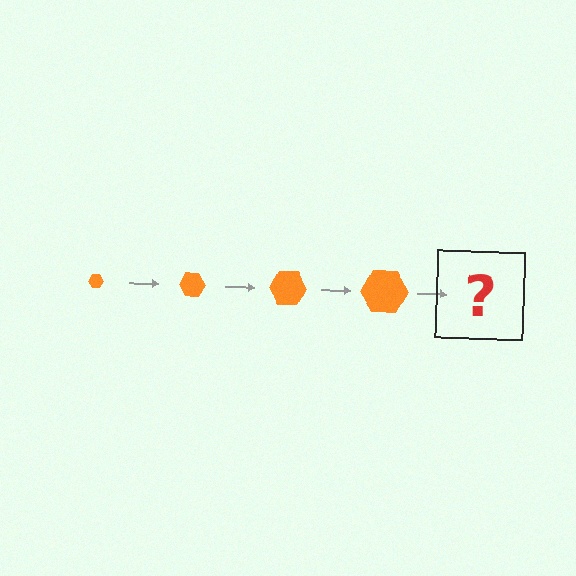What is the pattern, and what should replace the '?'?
The pattern is that the hexagon gets progressively larger each step. The '?' should be an orange hexagon, larger than the previous one.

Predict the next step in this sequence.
The next step is an orange hexagon, larger than the previous one.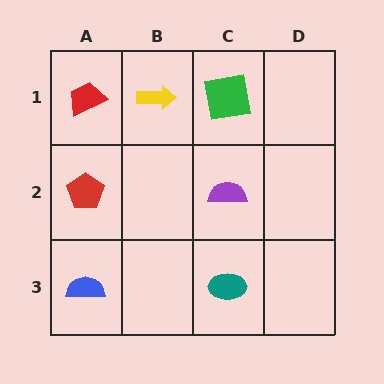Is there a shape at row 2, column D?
No, that cell is empty.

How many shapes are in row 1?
3 shapes.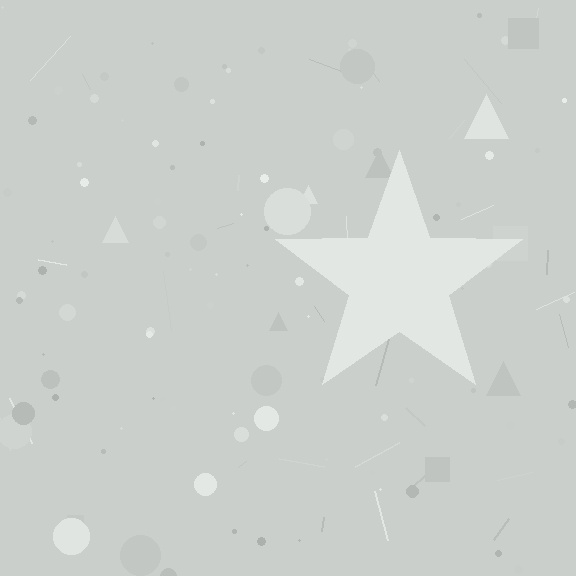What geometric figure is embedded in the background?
A star is embedded in the background.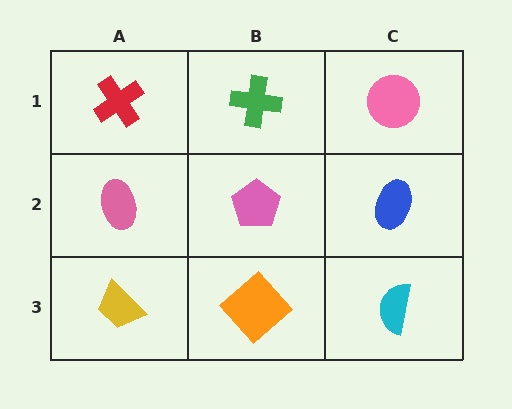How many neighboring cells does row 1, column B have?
3.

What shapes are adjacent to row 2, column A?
A red cross (row 1, column A), a yellow trapezoid (row 3, column A), a pink pentagon (row 2, column B).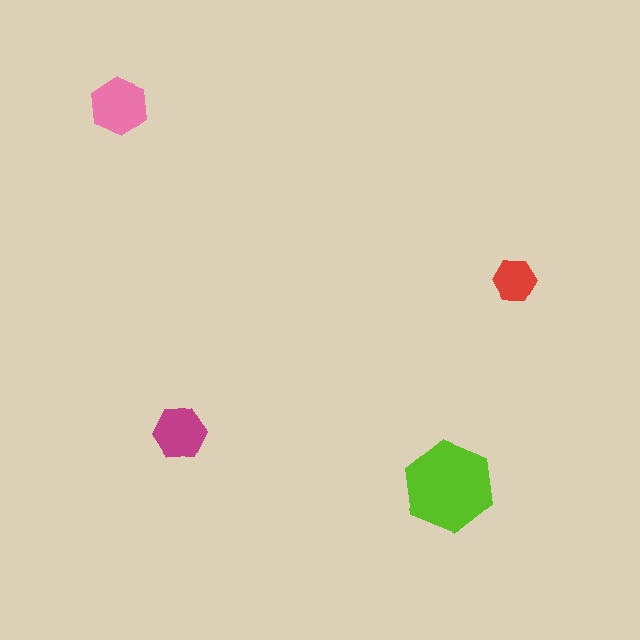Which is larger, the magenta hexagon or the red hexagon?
The magenta one.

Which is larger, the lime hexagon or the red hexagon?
The lime one.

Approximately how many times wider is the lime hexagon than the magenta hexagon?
About 1.5 times wider.